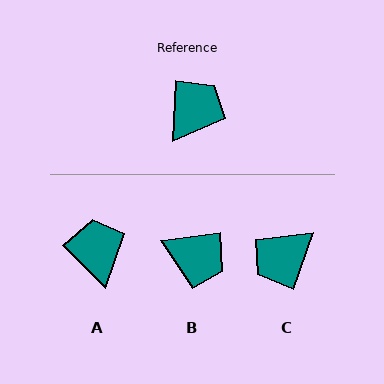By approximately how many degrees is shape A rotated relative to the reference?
Approximately 48 degrees counter-clockwise.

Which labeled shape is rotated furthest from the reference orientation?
C, about 164 degrees away.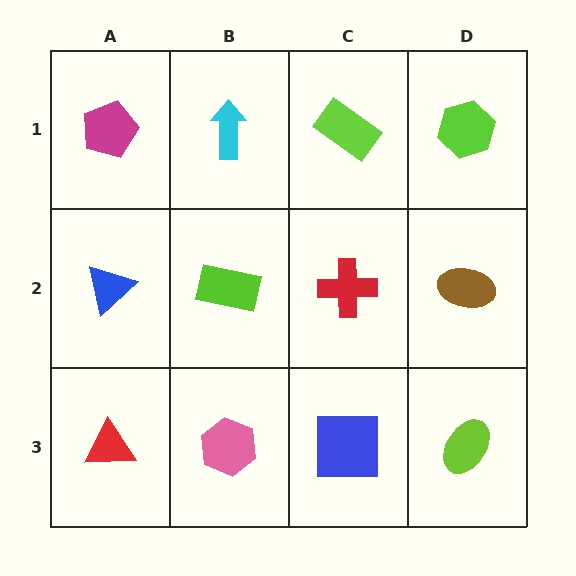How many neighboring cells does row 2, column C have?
4.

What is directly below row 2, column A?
A red triangle.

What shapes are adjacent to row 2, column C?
A lime rectangle (row 1, column C), a blue square (row 3, column C), a lime rectangle (row 2, column B), a brown ellipse (row 2, column D).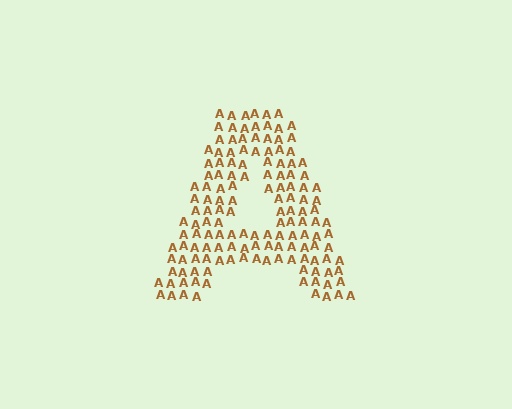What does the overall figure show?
The overall figure shows the letter A.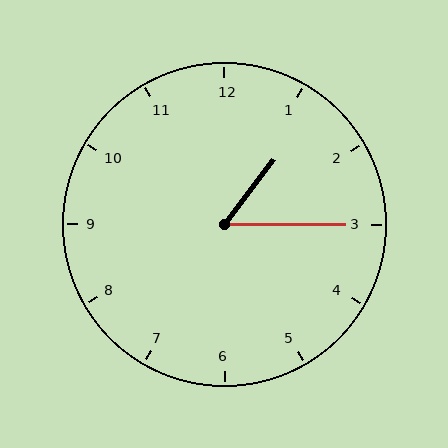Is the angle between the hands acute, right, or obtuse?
It is acute.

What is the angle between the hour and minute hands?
Approximately 52 degrees.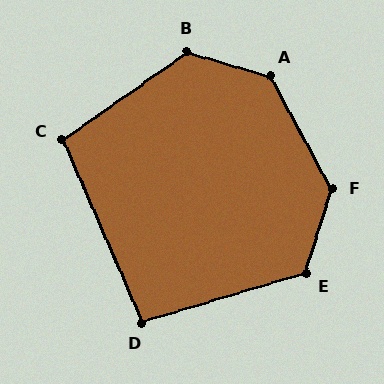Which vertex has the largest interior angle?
A, at approximately 134 degrees.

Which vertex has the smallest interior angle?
D, at approximately 97 degrees.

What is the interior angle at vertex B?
Approximately 129 degrees (obtuse).